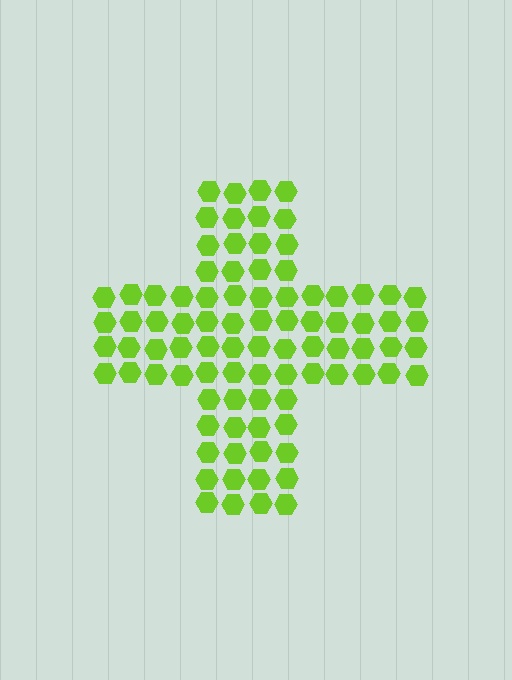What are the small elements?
The small elements are hexagons.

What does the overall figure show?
The overall figure shows a cross.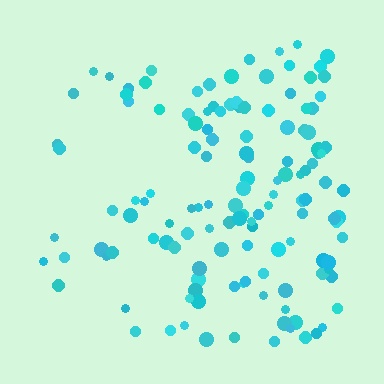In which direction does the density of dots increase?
From left to right, with the right side densest.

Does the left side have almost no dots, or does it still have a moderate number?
Still a moderate number, just noticeably fewer than the right.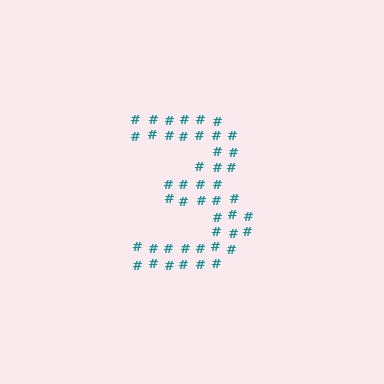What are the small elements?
The small elements are hash symbols.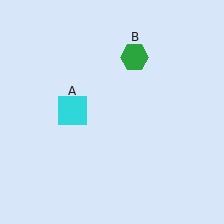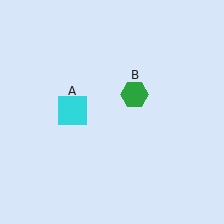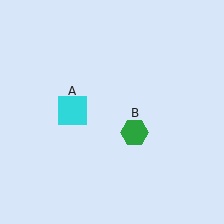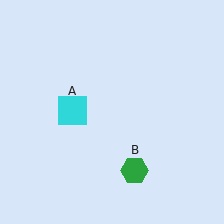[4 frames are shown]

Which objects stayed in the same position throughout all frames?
Cyan square (object A) remained stationary.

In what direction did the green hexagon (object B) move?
The green hexagon (object B) moved down.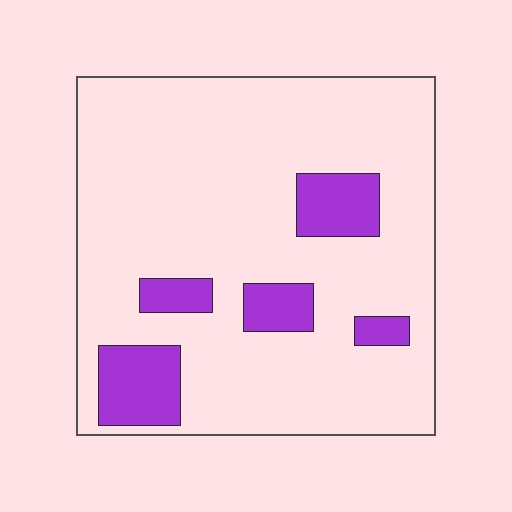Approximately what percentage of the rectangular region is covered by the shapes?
Approximately 15%.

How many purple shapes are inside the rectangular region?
5.